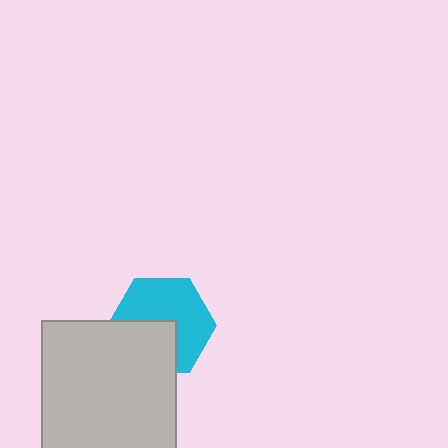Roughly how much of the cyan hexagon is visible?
About half of it is visible (roughly 60%).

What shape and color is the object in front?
The object in front is a light gray rectangle.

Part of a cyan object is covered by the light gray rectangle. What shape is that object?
It is a hexagon.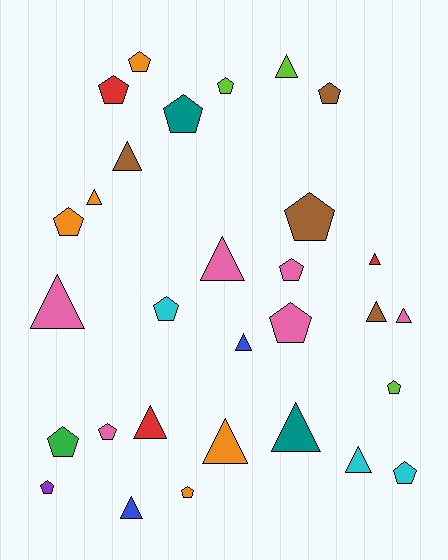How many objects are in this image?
There are 30 objects.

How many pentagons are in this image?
There are 16 pentagons.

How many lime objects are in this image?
There are 3 lime objects.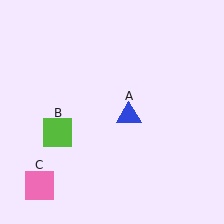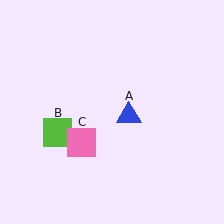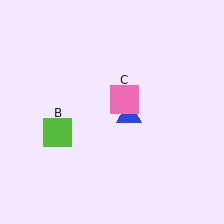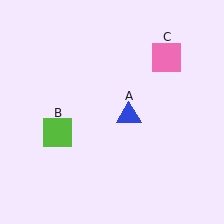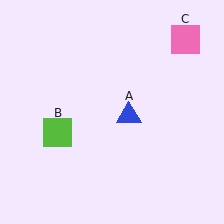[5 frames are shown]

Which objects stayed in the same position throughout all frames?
Blue triangle (object A) and lime square (object B) remained stationary.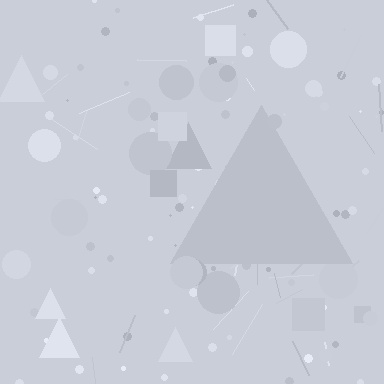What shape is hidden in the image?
A triangle is hidden in the image.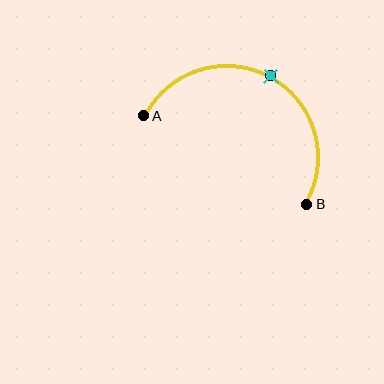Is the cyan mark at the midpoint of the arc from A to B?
Yes. The cyan mark lies on the arc at equal arc-length from both A and B — it is the arc midpoint.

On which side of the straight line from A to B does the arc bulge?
The arc bulges above the straight line connecting A and B.